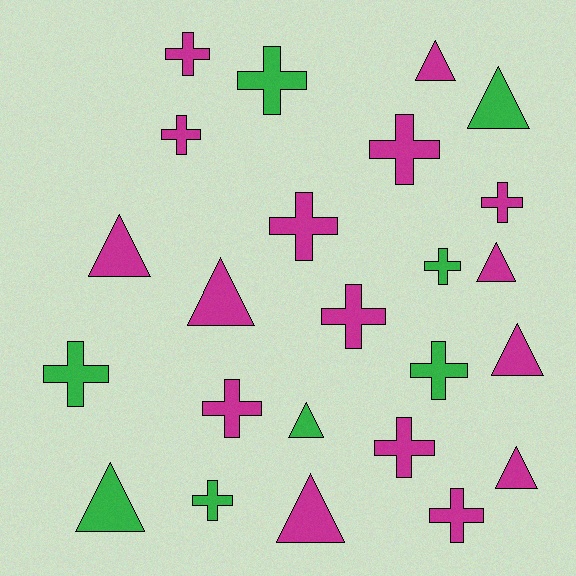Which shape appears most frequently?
Cross, with 14 objects.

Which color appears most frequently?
Magenta, with 16 objects.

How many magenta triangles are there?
There are 7 magenta triangles.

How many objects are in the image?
There are 24 objects.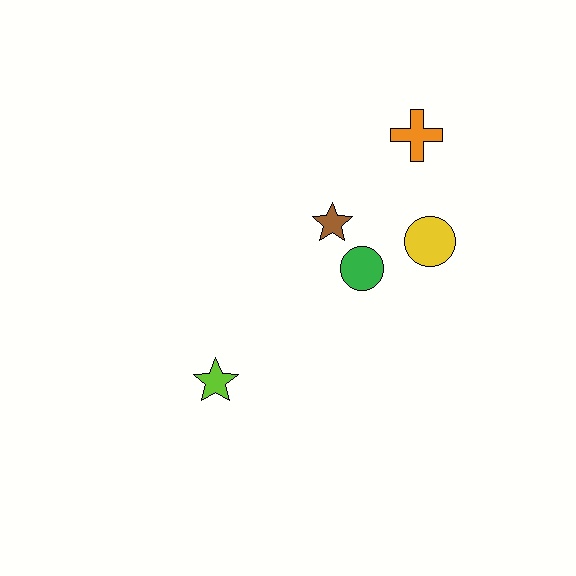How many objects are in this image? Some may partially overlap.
There are 5 objects.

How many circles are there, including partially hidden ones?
There are 2 circles.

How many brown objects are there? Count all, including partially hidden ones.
There is 1 brown object.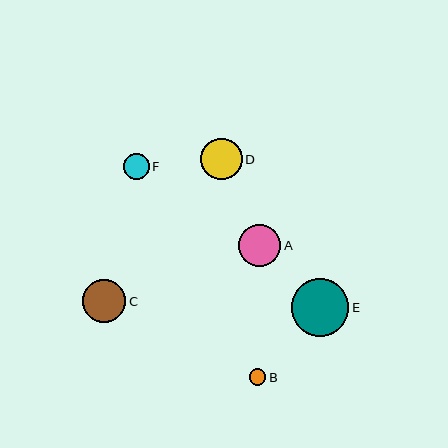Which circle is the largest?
Circle E is the largest with a size of approximately 58 pixels.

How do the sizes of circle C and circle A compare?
Circle C and circle A are approximately the same size.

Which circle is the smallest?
Circle B is the smallest with a size of approximately 16 pixels.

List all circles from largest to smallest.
From largest to smallest: E, C, A, D, F, B.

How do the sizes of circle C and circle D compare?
Circle C and circle D are approximately the same size.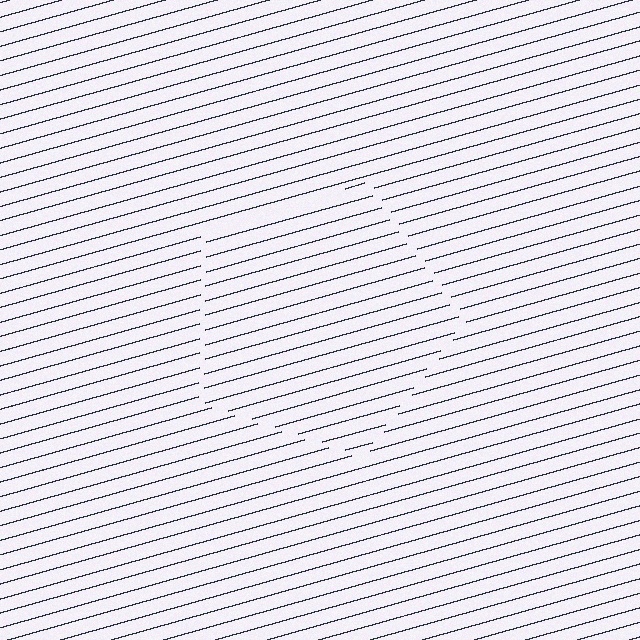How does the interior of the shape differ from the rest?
The interior of the shape contains the same grating, shifted by half a period — the contour is defined by the phase discontinuity where line-ends from the inner and outer gratings abut.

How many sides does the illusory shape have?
5 sides — the line-ends trace a pentagon.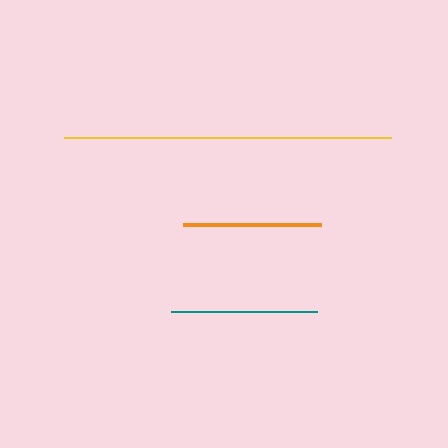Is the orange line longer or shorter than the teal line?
The teal line is longer than the orange line.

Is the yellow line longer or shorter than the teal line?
The yellow line is longer than the teal line.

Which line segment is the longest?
The yellow line is the longest at approximately 327 pixels.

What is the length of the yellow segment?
The yellow segment is approximately 327 pixels long.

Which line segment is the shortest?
The orange line is the shortest at approximately 138 pixels.